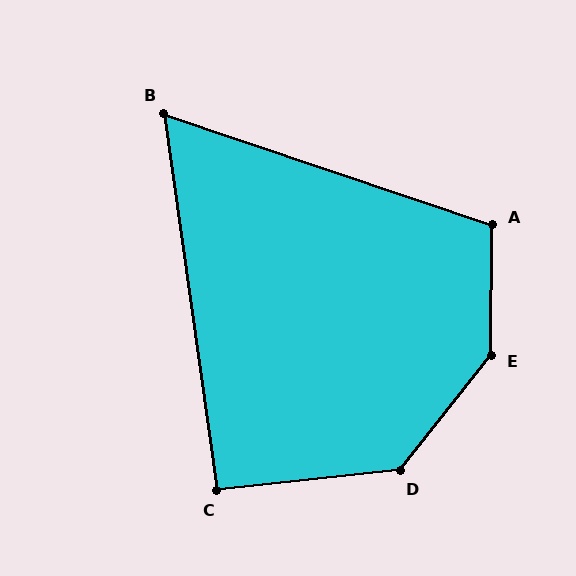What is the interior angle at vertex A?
Approximately 108 degrees (obtuse).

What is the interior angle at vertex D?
Approximately 134 degrees (obtuse).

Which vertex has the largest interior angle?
E, at approximately 142 degrees.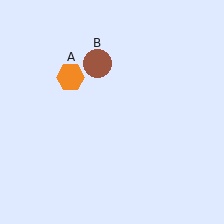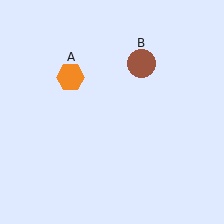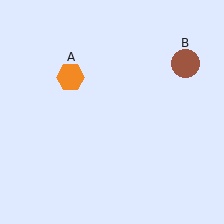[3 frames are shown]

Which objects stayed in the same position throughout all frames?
Orange hexagon (object A) remained stationary.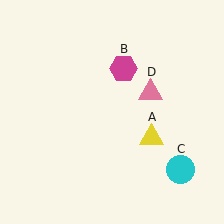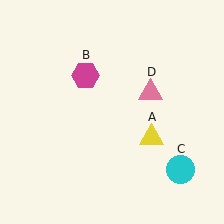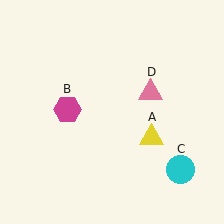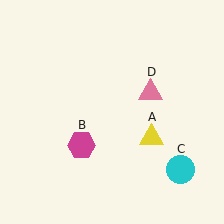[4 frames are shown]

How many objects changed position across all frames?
1 object changed position: magenta hexagon (object B).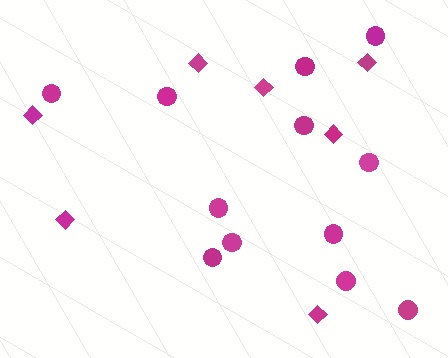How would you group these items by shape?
There are 2 groups: one group of circles (12) and one group of diamonds (7).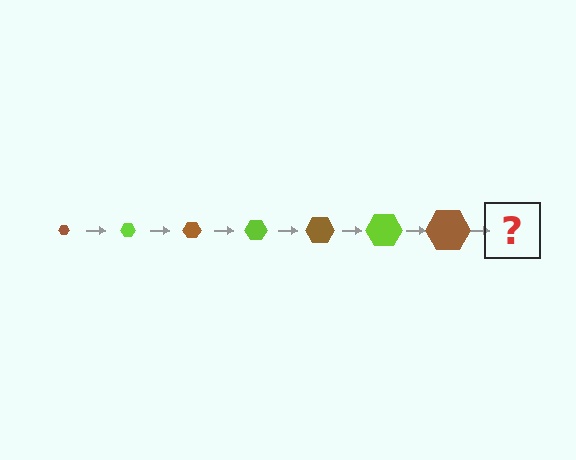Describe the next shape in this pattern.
It should be a lime hexagon, larger than the previous one.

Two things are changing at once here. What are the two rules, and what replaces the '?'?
The two rules are that the hexagon grows larger each step and the color cycles through brown and lime. The '?' should be a lime hexagon, larger than the previous one.